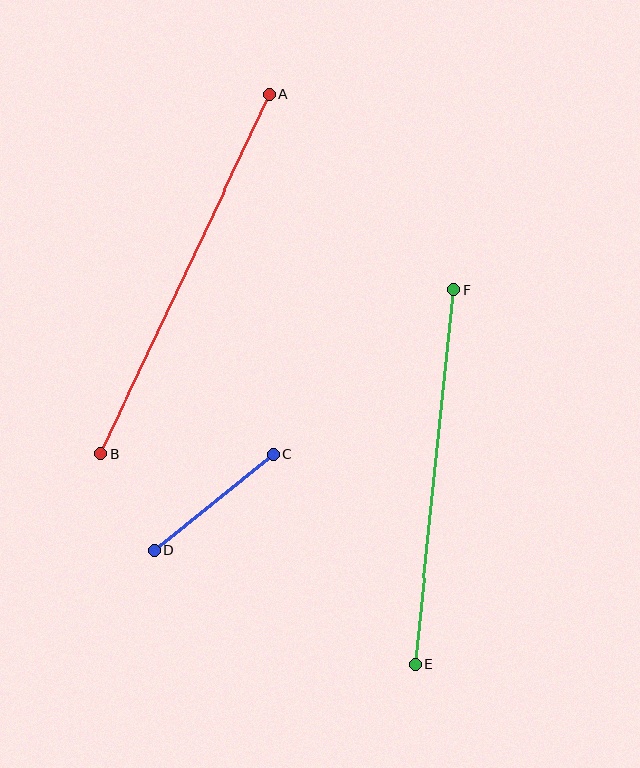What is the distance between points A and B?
The distance is approximately 397 pixels.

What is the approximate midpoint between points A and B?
The midpoint is at approximately (185, 274) pixels.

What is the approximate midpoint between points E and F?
The midpoint is at approximately (434, 477) pixels.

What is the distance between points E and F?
The distance is approximately 376 pixels.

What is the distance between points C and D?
The distance is approximately 153 pixels.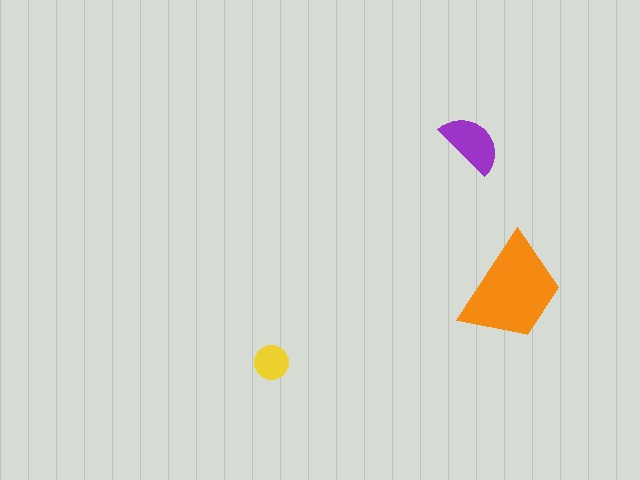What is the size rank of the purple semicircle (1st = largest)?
2nd.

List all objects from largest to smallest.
The orange trapezoid, the purple semicircle, the yellow circle.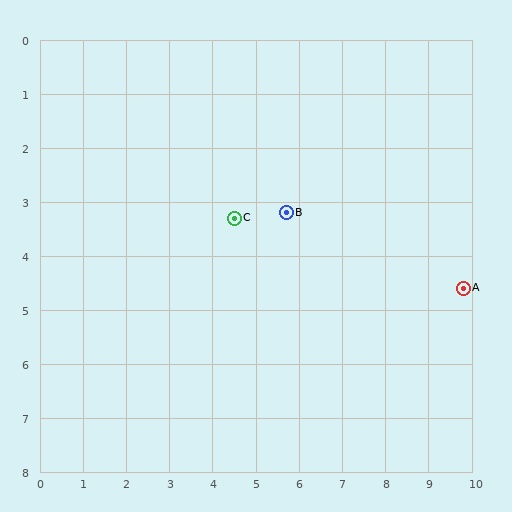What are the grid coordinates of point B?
Point B is at approximately (5.7, 3.2).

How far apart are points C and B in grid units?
Points C and B are about 1.2 grid units apart.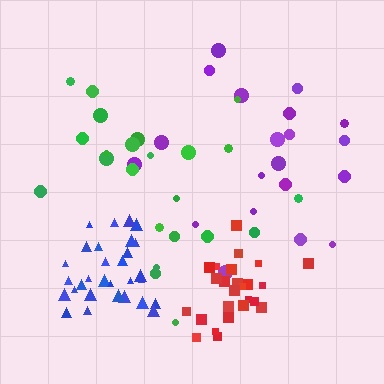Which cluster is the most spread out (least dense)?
Green.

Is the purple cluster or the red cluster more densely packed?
Red.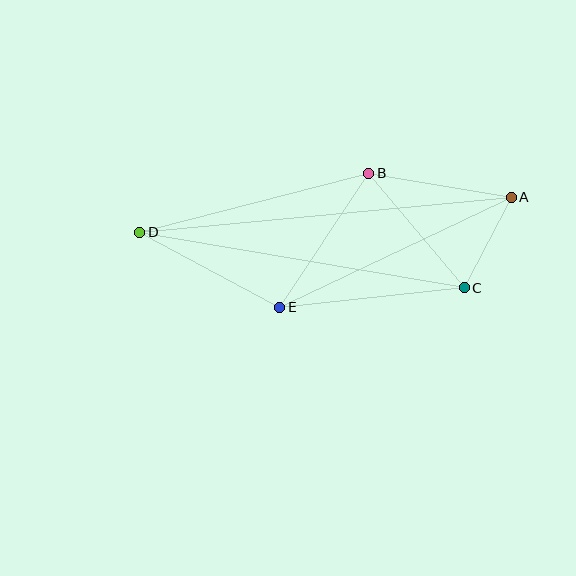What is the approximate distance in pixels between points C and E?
The distance between C and E is approximately 186 pixels.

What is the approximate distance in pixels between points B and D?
The distance between B and D is approximately 236 pixels.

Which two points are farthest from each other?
Points A and D are farthest from each other.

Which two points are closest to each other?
Points A and C are closest to each other.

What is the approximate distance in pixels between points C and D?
The distance between C and D is approximately 329 pixels.